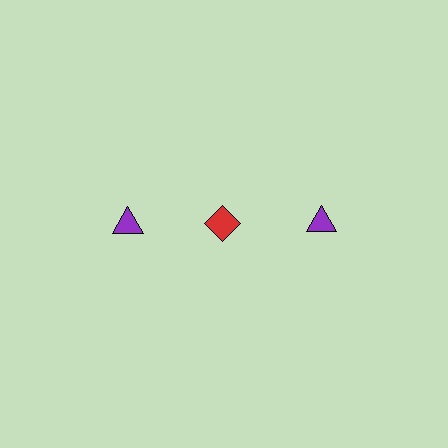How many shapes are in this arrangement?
There are 3 shapes arranged in a grid pattern.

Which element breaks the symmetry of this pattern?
The red diamond in the top row, second from left column breaks the symmetry. All other shapes are purple triangles.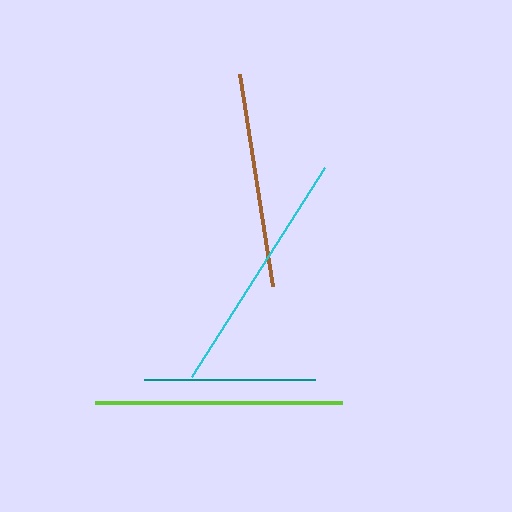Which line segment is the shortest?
The teal line is the shortest at approximately 171 pixels.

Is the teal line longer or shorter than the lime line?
The lime line is longer than the teal line.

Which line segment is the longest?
The lime line is the longest at approximately 247 pixels.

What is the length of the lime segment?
The lime segment is approximately 247 pixels long.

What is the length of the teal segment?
The teal segment is approximately 171 pixels long.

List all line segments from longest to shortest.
From longest to shortest: lime, cyan, brown, teal.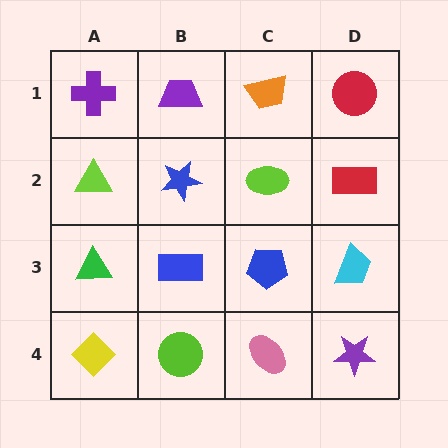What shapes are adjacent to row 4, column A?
A green triangle (row 3, column A), a lime circle (row 4, column B).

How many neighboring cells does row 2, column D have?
3.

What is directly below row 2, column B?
A blue rectangle.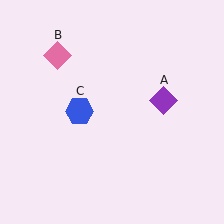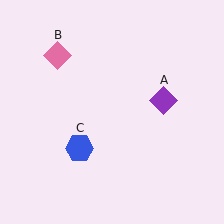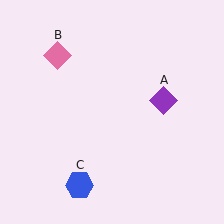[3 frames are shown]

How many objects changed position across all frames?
1 object changed position: blue hexagon (object C).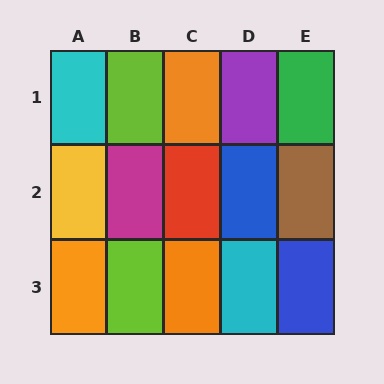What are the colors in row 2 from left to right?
Yellow, magenta, red, blue, brown.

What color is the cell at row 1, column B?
Lime.